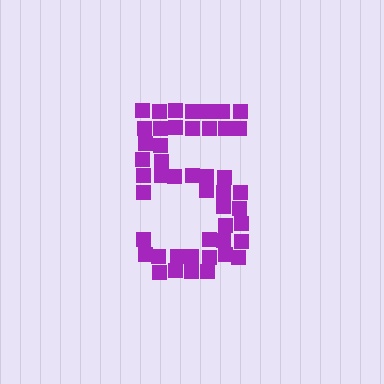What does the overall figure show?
The overall figure shows the digit 5.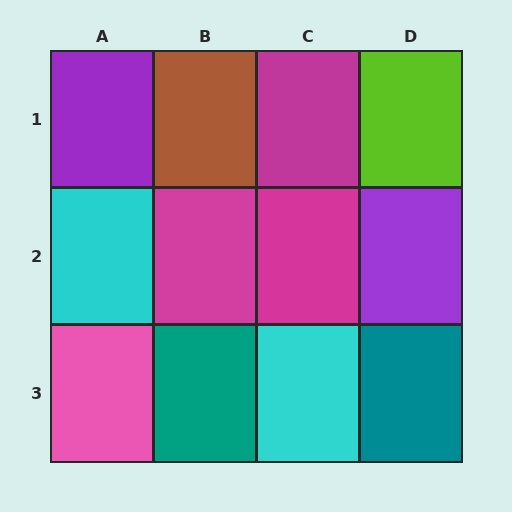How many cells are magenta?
3 cells are magenta.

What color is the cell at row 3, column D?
Teal.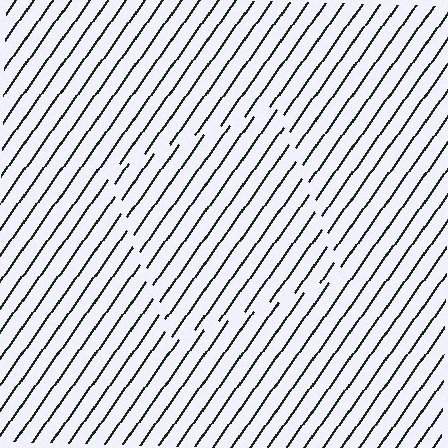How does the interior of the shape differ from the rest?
The interior of the shape contains the same grating, shifted by half a period — the contour is defined by the phase discontinuity where line-ends from the inner and outer gratings abut.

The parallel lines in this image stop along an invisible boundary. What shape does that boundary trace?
An illusory square. The interior of the shape contains the same grating, shifted by half a period — the contour is defined by the phase discontinuity where line-ends from the inner and outer gratings abut.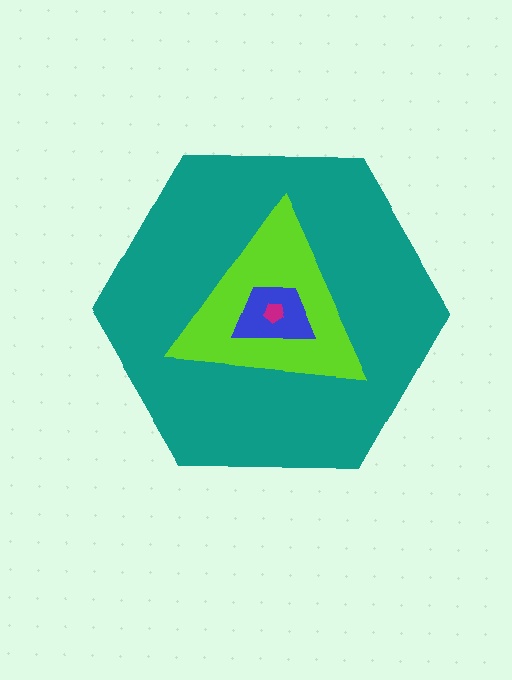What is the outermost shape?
The teal hexagon.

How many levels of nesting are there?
4.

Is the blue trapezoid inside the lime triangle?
Yes.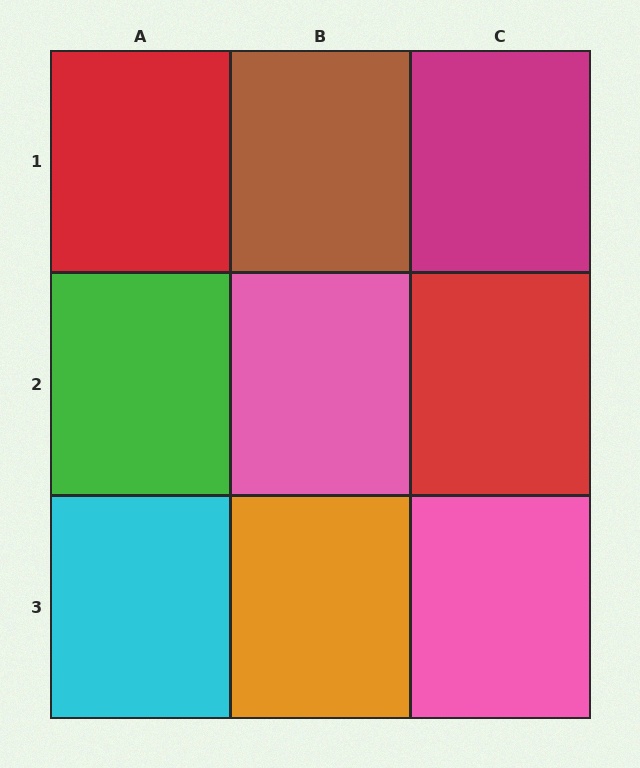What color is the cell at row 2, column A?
Green.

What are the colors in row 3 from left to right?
Cyan, orange, pink.